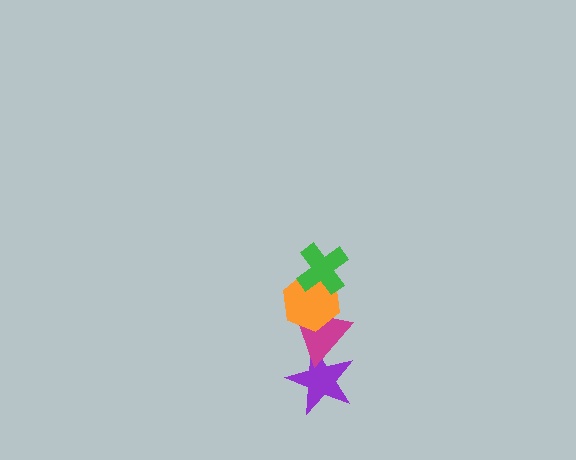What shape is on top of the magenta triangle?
The orange hexagon is on top of the magenta triangle.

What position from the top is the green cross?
The green cross is 1st from the top.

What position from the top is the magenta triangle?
The magenta triangle is 3rd from the top.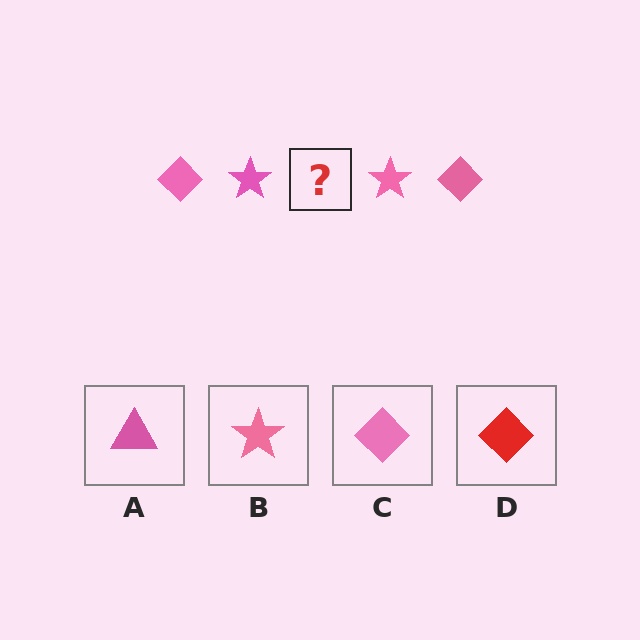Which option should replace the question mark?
Option C.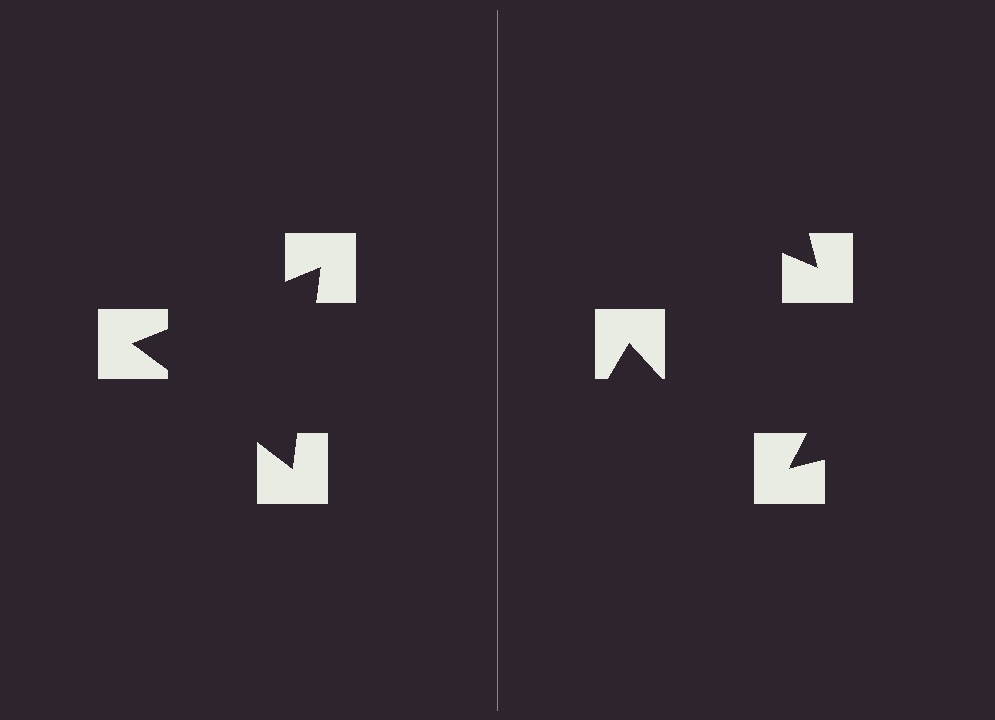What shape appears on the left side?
An illusory triangle.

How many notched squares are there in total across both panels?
6 — 3 on each side.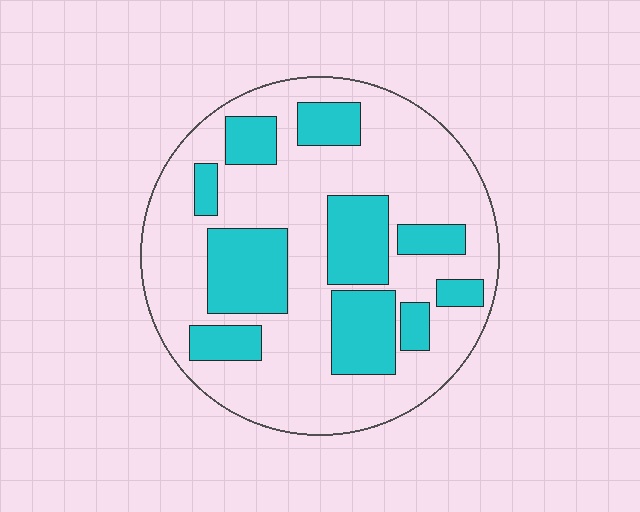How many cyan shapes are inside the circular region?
10.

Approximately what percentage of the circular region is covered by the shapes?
Approximately 30%.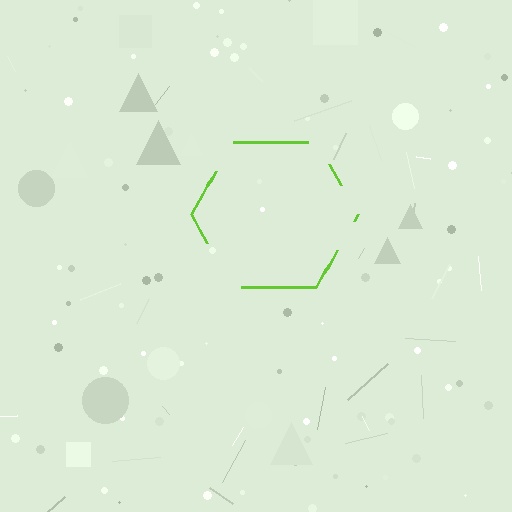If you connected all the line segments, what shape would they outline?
They would outline a hexagon.